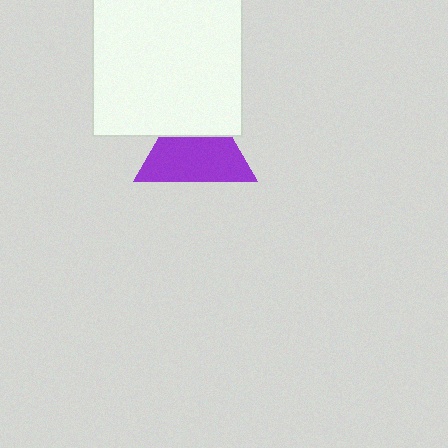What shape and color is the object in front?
The object in front is a white square.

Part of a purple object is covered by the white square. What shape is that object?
It is a triangle.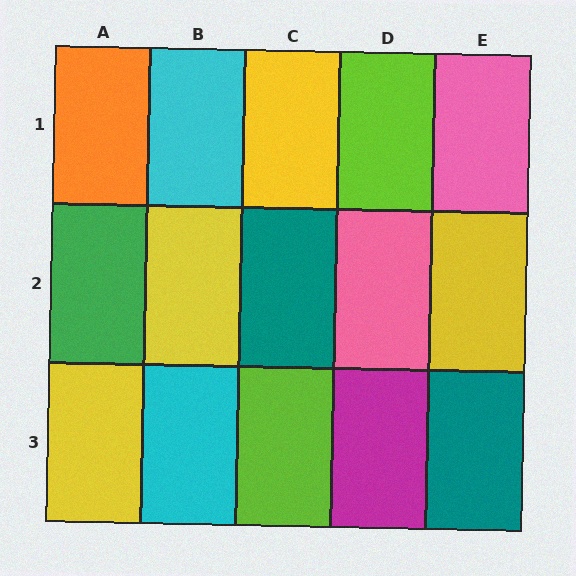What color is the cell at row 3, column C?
Lime.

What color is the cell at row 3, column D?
Magenta.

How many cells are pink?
2 cells are pink.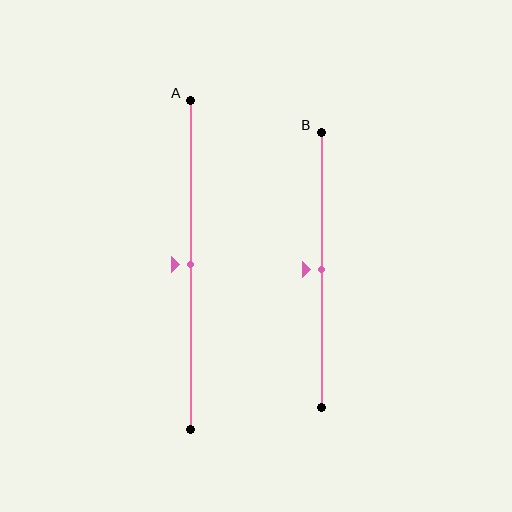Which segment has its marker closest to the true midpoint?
Segment A has its marker closest to the true midpoint.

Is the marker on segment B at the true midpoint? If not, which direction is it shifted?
Yes, the marker on segment B is at the true midpoint.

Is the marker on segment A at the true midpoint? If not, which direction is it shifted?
Yes, the marker on segment A is at the true midpoint.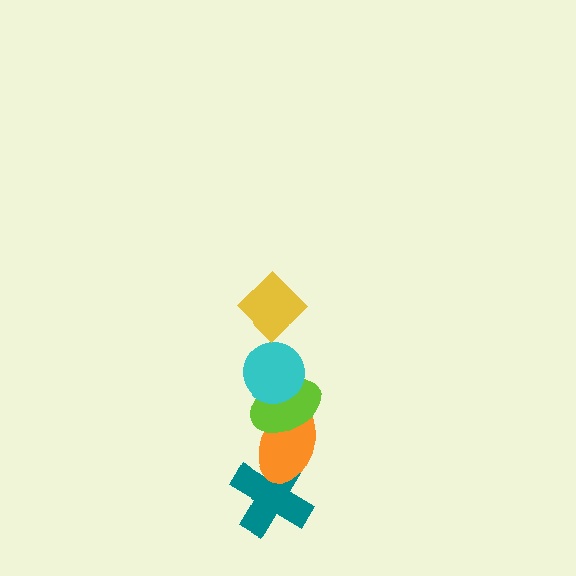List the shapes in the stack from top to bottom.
From top to bottom: the yellow diamond, the cyan circle, the lime ellipse, the orange ellipse, the teal cross.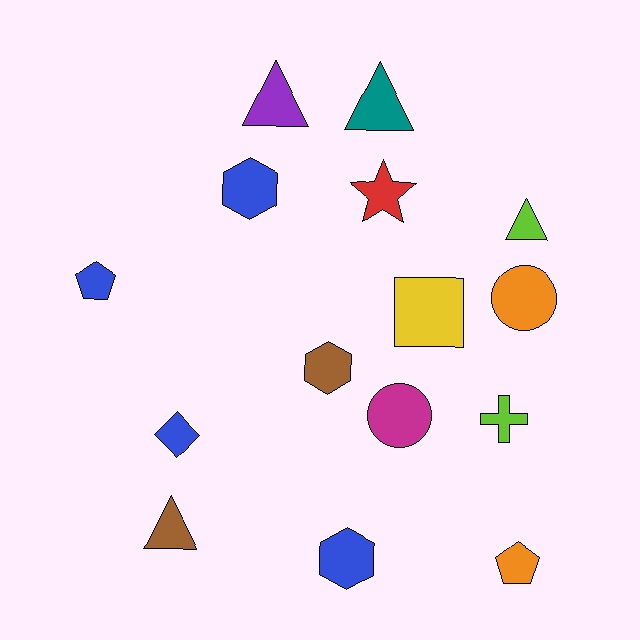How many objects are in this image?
There are 15 objects.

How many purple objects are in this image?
There is 1 purple object.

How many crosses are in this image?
There is 1 cross.